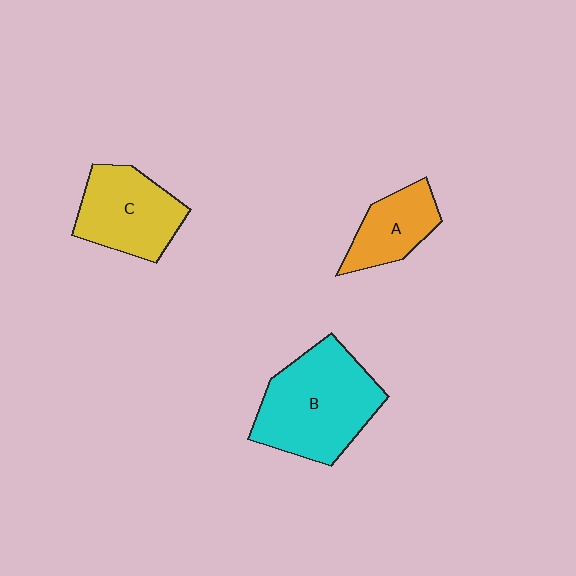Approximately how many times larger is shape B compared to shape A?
Approximately 2.0 times.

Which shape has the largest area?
Shape B (cyan).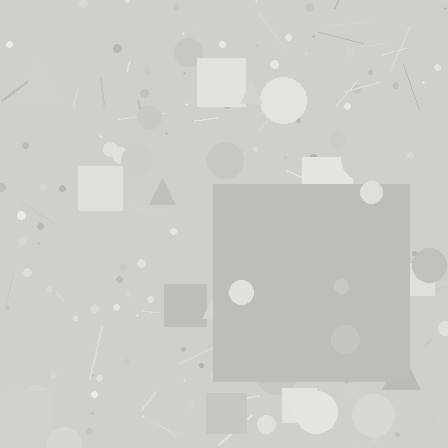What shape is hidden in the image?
A square is hidden in the image.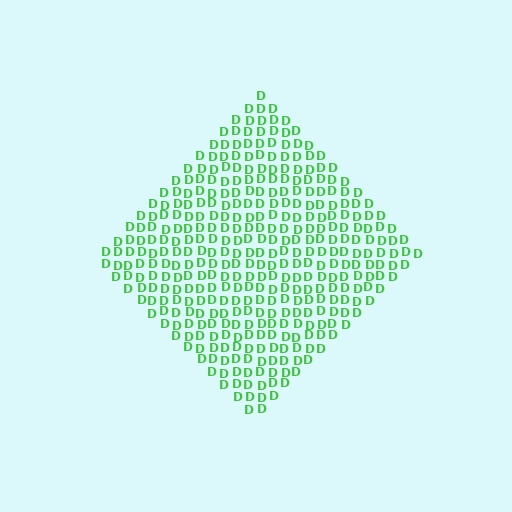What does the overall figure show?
The overall figure shows a diamond.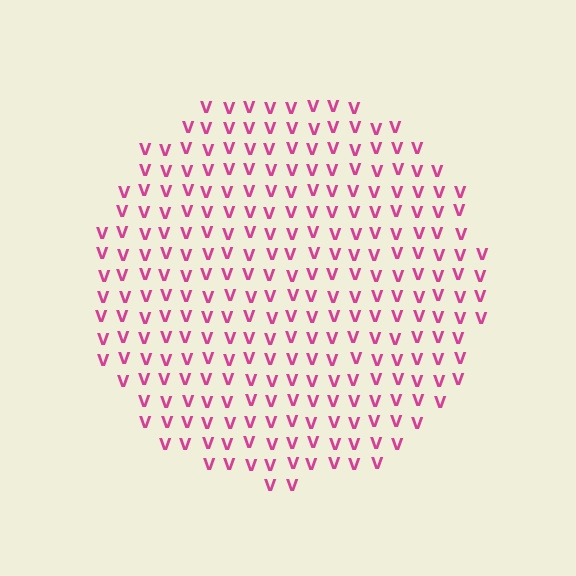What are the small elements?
The small elements are letter V's.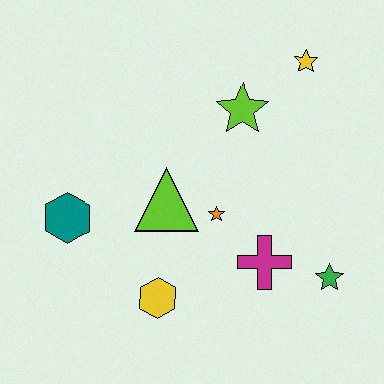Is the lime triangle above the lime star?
No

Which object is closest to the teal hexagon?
The lime triangle is closest to the teal hexagon.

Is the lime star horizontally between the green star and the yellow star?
No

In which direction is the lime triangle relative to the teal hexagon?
The lime triangle is to the right of the teal hexagon.